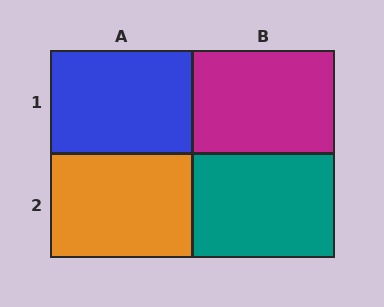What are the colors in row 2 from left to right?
Orange, teal.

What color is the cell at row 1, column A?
Blue.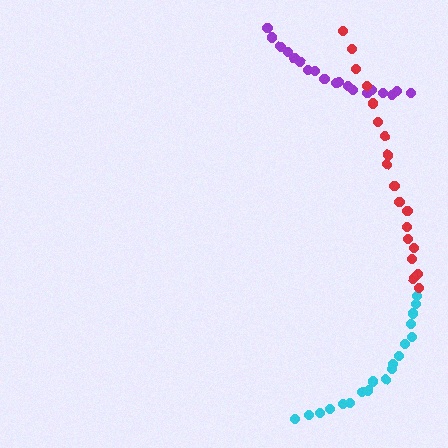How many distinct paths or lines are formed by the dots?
There are 3 distinct paths.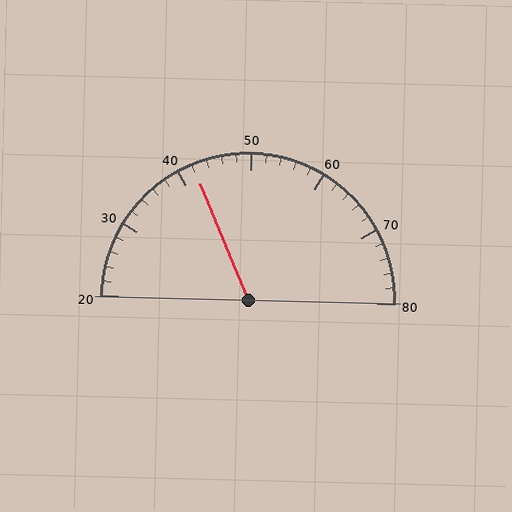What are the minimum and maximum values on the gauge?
The gauge ranges from 20 to 80.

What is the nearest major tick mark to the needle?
The nearest major tick mark is 40.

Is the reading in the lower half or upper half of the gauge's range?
The reading is in the lower half of the range (20 to 80).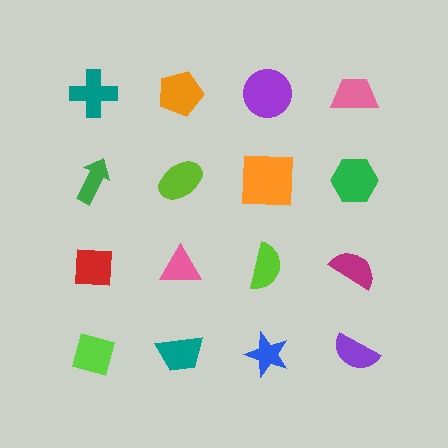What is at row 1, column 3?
A purple circle.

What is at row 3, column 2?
A pink triangle.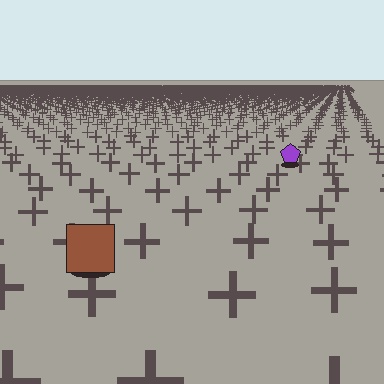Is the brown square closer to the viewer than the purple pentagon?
Yes. The brown square is closer — you can tell from the texture gradient: the ground texture is coarser near it.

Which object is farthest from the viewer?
The purple pentagon is farthest from the viewer. It appears smaller and the ground texture around it is denser.